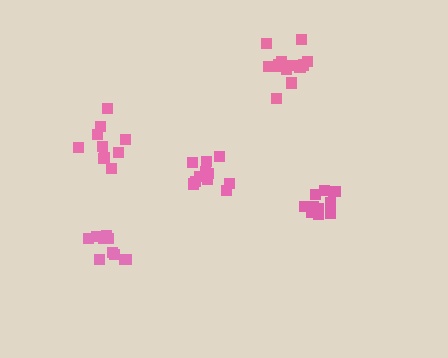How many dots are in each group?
Group 1: 14 dots, Group 2: 11 dots, Group 3: 12 dots, Group 4: 10 dots, Group 5: 10 dots (57 total).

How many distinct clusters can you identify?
There are 5 distinct clusters.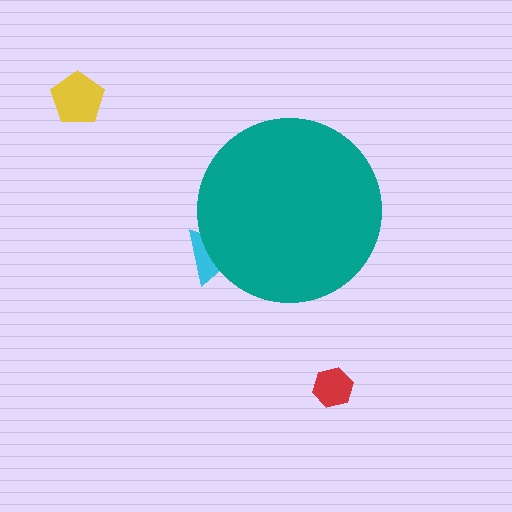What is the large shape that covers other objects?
A teal circle.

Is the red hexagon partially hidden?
No, the red hexagon is fully visible.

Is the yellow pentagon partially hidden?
No, the yellow pentagon is fully visible.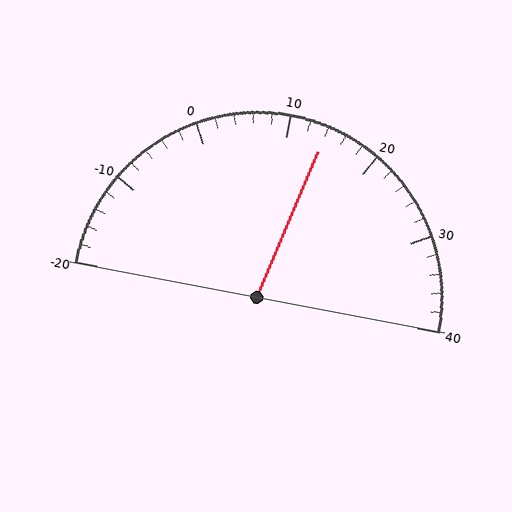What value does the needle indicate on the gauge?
The needle indicates approximately 14.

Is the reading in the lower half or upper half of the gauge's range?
The reading is in the upper half of the range (-20 to 40).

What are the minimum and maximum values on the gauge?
The gauge ranges from -20 to 40.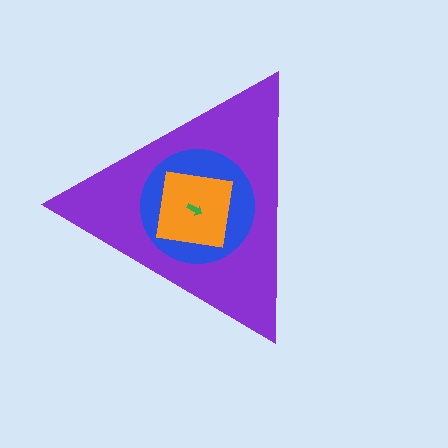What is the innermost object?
The green arrow.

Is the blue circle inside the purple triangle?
Yes.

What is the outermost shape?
The purple triangle.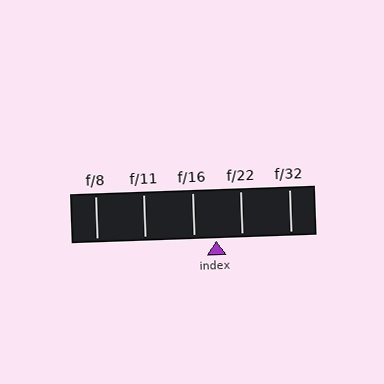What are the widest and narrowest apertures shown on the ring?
The widest aperture shown is f/8 and the narrowest is f/32.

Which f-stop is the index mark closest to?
The index mark is closest to f/16.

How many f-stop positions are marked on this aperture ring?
There are 5 f-stop positions marked.